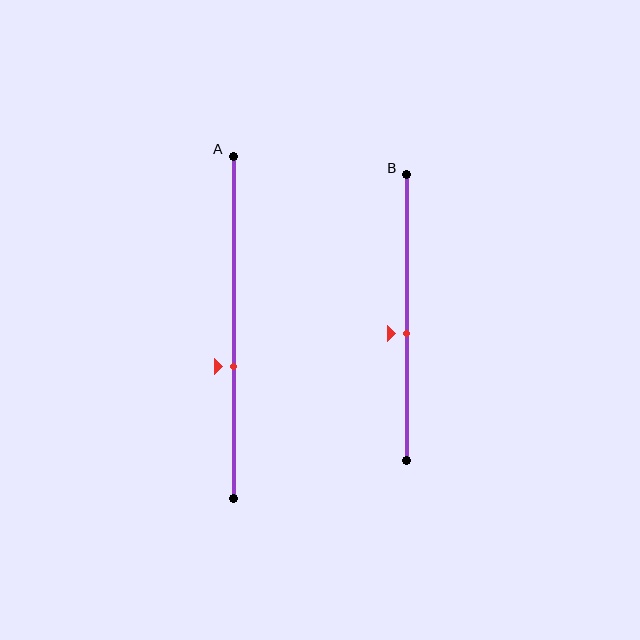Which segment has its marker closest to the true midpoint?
Segment B has its marker closest to the true midpoint.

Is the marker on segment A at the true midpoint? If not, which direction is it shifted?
No, the marker on segment A is shifted downward by about 11% of the segment length.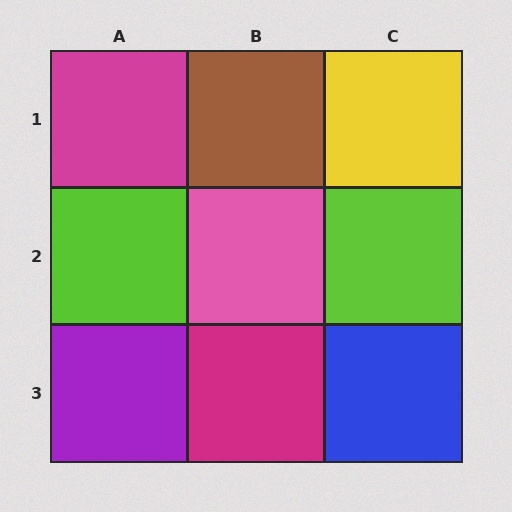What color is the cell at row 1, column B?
Brown.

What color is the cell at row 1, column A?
Magenta.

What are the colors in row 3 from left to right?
Purple, magenta, blue.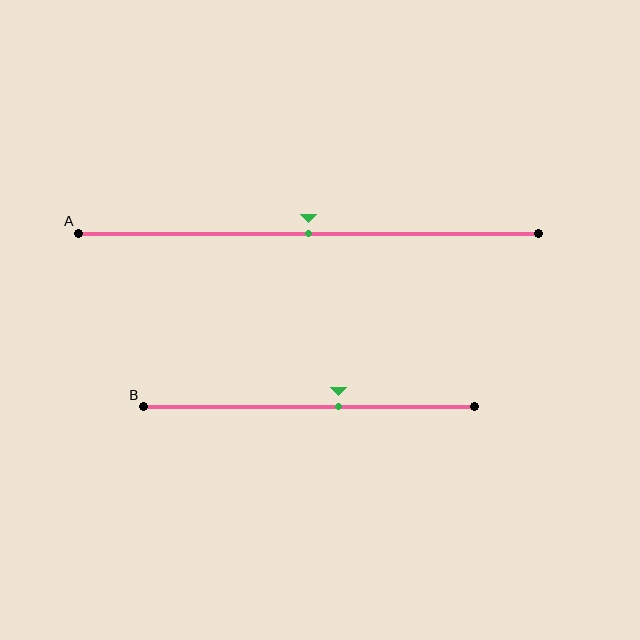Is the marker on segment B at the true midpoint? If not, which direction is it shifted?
No, the marker on segment B is shifted to the right by about 9% of the segment length.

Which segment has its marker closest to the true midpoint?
Segment A has its marker closest to the true midpoint.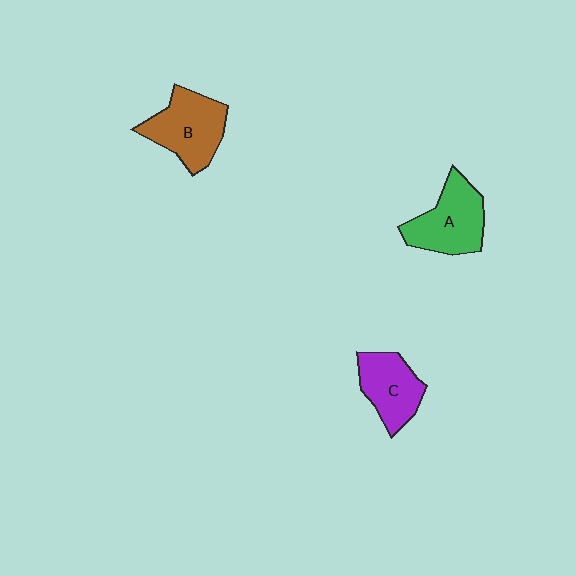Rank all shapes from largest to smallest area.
From largest to smallest: B (brown), A (green), C (purple).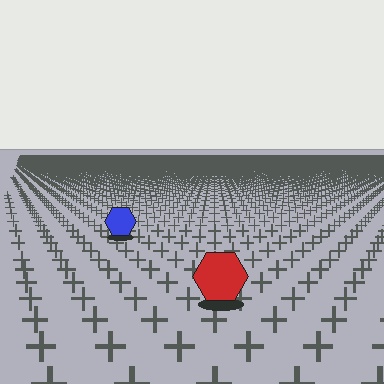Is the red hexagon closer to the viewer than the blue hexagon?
Yes. The red hexagon is closer — you can tell from the texture gradient: the ground texture is coarser near it.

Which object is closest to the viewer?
The red hexagon is closest. The texture marks near it are larger and more spread out.